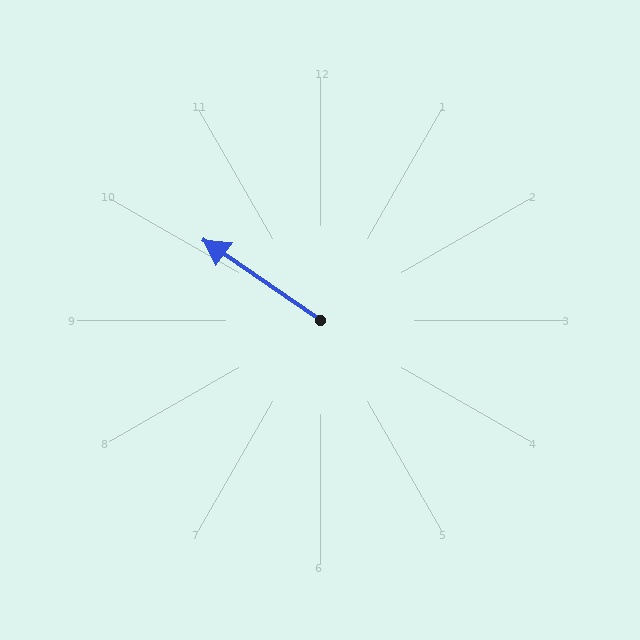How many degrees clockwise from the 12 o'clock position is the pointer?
Approximately 305 degrees.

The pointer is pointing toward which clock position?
Roughly 10 o'clock.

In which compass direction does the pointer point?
Northwest.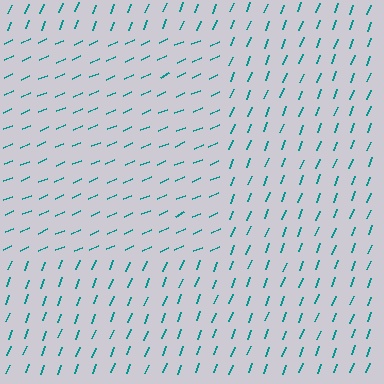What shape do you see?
I see a rectangle.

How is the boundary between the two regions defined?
The boundary is defined purely by a change in line orientation (approximately 45 degrees difference). All lines are the same color and thickness.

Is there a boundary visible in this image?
Yes, there is a texture boundary formed by a change in line orientation.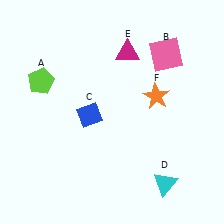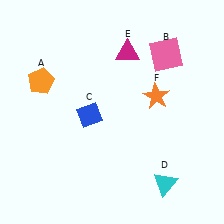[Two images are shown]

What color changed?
The pentagon (A) changed from lime in Image 1 to orange in Image 2.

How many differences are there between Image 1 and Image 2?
There is 1 difference between the two images.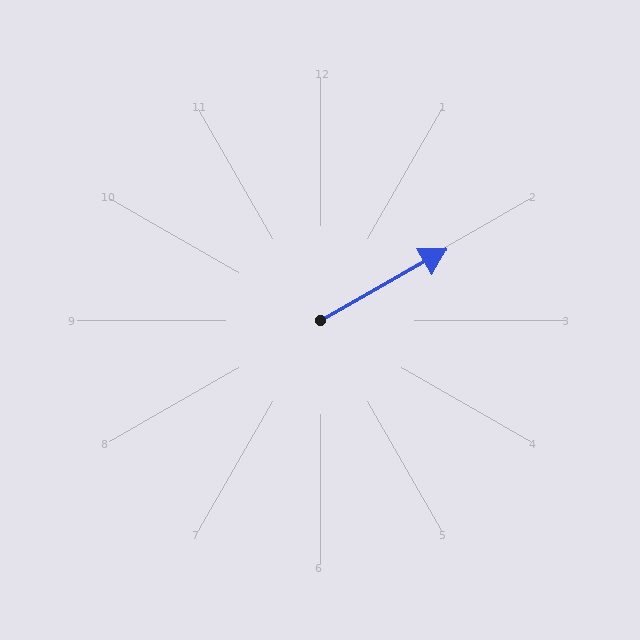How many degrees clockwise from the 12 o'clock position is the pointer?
Approximately 61 degrees.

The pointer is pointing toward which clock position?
Roughly 2 o'clock.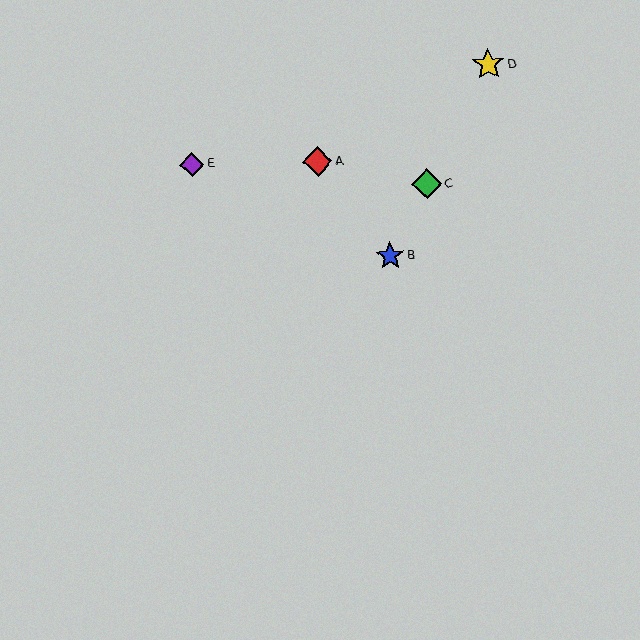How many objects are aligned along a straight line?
3 objects (B, C, D) are aligned along a straight line.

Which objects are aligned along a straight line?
Objects B, C, D are aligned along a straight line.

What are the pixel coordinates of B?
Object B is at (390, 256).